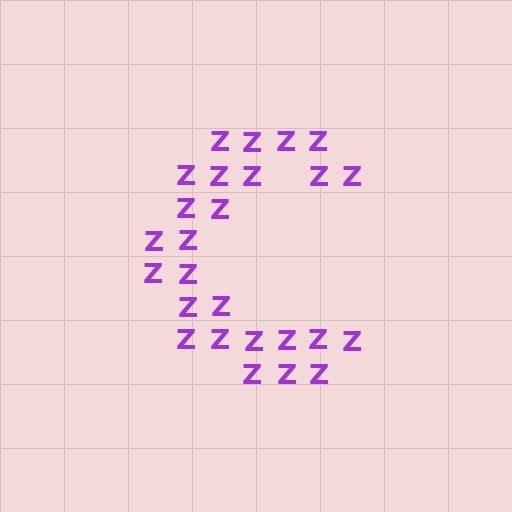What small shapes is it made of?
It is made of small letter Z's.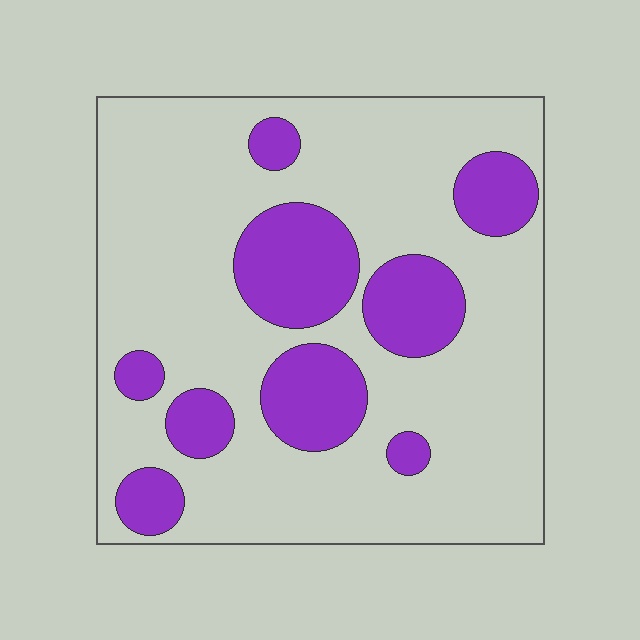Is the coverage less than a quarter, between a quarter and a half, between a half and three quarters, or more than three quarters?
Less than a quarter.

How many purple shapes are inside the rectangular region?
9.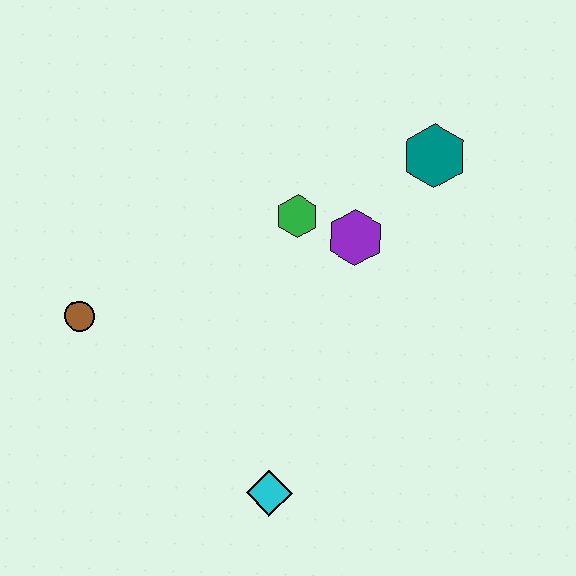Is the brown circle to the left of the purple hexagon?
Yes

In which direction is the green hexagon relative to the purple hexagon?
The green hexagon is to the left of the purple hexagon.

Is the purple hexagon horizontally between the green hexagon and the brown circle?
No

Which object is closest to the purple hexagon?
The green hexagon is closest to the purple hexagon.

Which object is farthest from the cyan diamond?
The teal hexagon is farthest from the cyan diamond.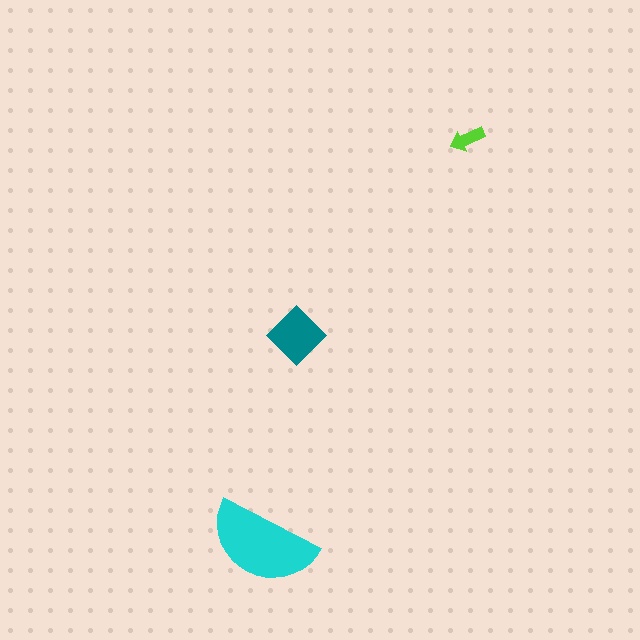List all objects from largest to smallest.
The cyan semicircle, the teal diamond, the lime arrow.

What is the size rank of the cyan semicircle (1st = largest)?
1st.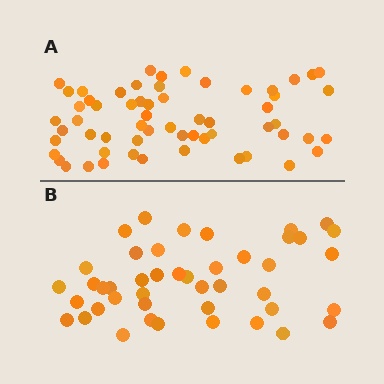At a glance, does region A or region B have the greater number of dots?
Region A (the top region) has more dots.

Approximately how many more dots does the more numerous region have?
Region A has approximately 15 more dots than region B.